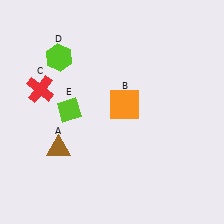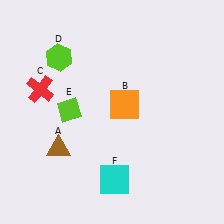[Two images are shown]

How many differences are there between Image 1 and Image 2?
There is 1 difference between the two images.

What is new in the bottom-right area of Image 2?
A cyan square (F) was added in the bottom-right area of Image 2.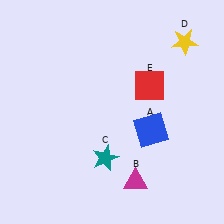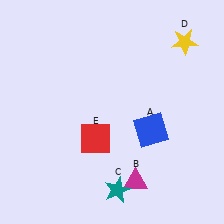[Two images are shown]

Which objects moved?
The objects that moved are: the teal star (C), the red square (E).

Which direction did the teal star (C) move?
The teal star (C) moved down.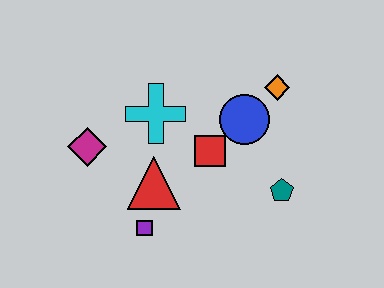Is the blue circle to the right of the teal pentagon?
No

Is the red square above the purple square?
Yes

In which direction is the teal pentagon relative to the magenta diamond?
The teal pentagon is to the right of the magenta diamond.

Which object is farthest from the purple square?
The orange diamond is farthest from the purple square.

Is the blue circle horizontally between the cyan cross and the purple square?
No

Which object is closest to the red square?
The blue circle is closest to the red square.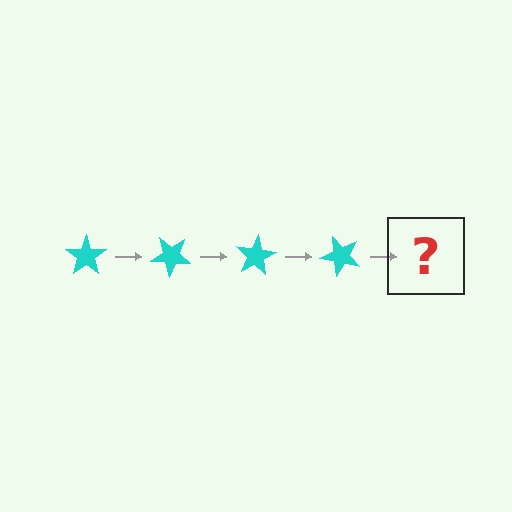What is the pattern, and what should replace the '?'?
The pattern is that the star rotates 40 degrees each step. The '?' should be a cyan star rotated 160 degrees.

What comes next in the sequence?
The next element should be a cyan star rotated 160 degrees.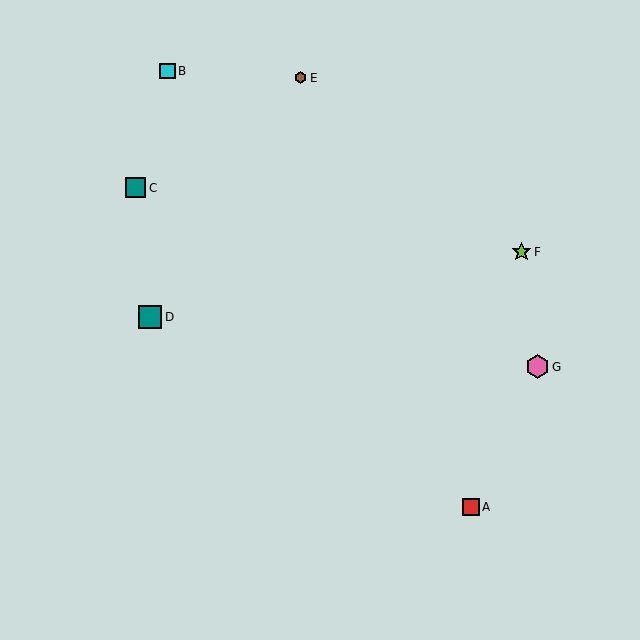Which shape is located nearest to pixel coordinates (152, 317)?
The teal square (labeled D) at (150, 317) is nearest to that location.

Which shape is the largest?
The pink hexagon (labeled G) is the largest.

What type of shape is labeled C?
Shape C is a teal square.